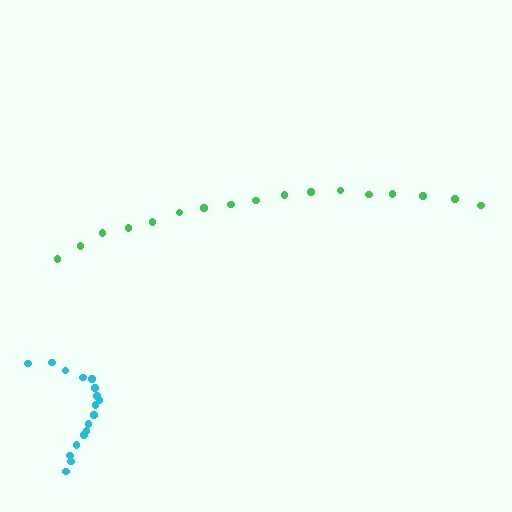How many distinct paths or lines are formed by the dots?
There are 2 distinct paths.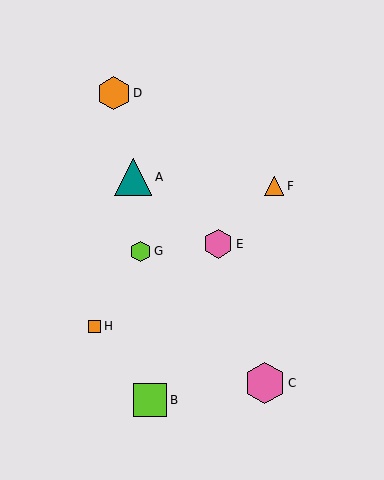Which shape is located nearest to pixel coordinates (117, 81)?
The orange hexagon (labeled D) at (114, 93) is nearest to that location.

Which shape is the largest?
The pink hexagon (labeled C) is the largest.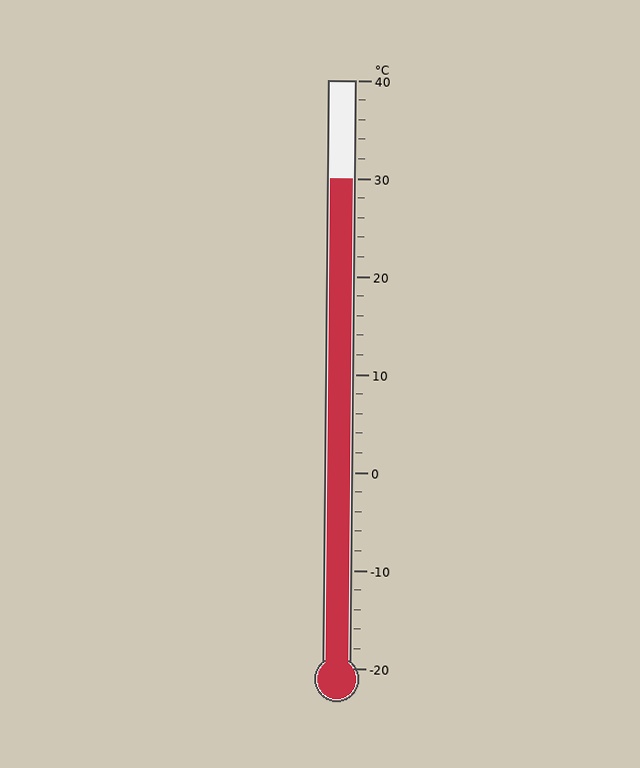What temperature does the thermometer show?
The thermometer shows approximately 30°C.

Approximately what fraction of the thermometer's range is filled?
The thermometer is filled to approximately 85% of its range.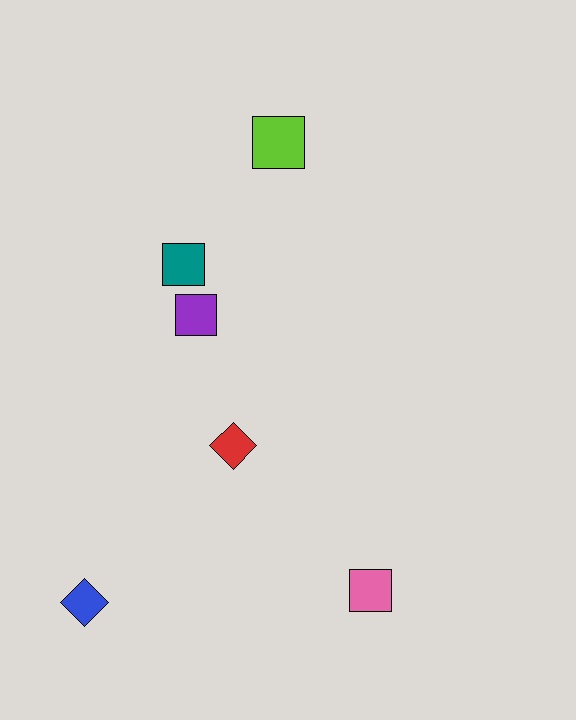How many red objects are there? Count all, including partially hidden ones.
There is 1 red object.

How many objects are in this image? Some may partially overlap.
There are 6 objects.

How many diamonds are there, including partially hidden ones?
There are 2 diamonds.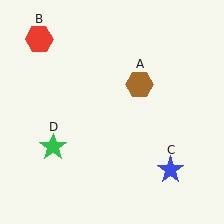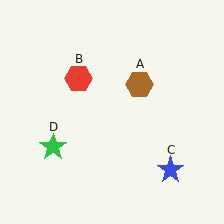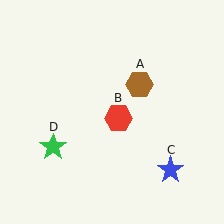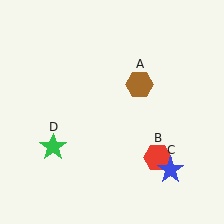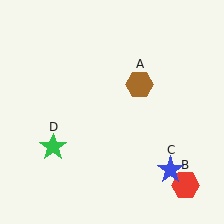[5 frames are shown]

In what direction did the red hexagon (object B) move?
The red hexagon (object B) moved down and to the right.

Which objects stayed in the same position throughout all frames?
Brown hexagon (object A) and blue star (object C) and green star (object D) remained stationary.